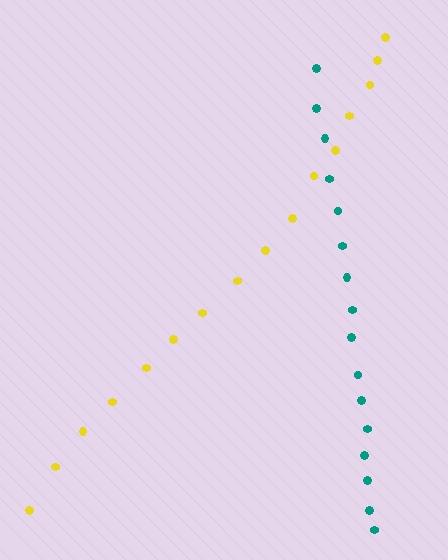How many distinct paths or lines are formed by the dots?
There are 2 distinct paths.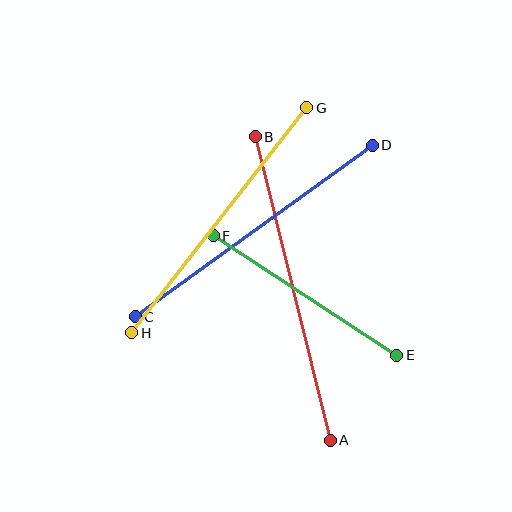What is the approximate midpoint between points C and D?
The midpoint is at approximately (254, 231) pixels.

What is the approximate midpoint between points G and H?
The midpoint is at approximately (219, 220) pixels.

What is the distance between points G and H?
The distance is approximately 285 pixels.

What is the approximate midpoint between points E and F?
The midpoint is at approximately (305, 295) pixels.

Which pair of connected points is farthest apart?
Points A and B are farthest apart.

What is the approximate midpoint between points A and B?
The midpoint is at approximately (293, 289) pixels.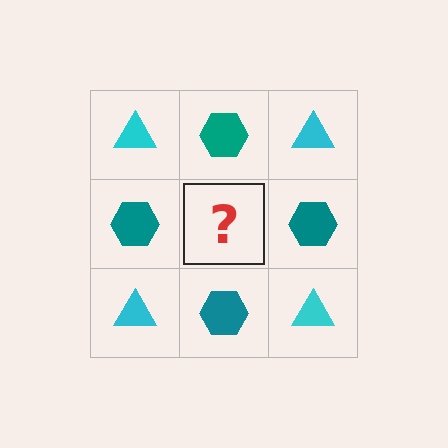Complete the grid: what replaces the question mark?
The question mark should be replaced with a cyan triangle.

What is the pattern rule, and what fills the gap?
The rule is that it alternates cyan triangle and teal hexagon in a checkerboard pattern. The gap should be filled with a cyan triangle.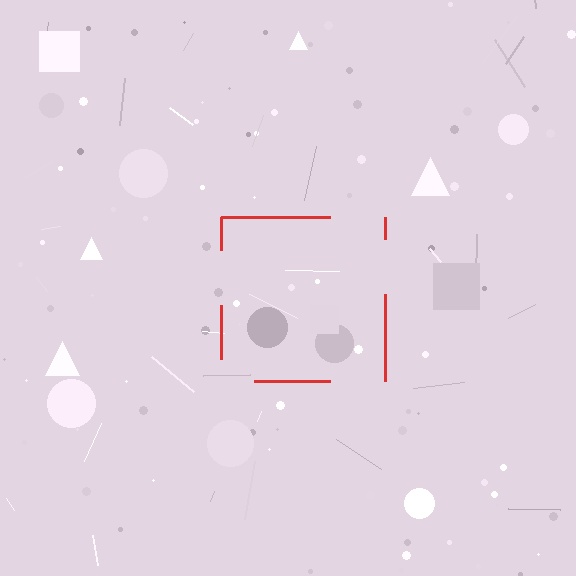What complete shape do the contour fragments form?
The contour fragments form a square.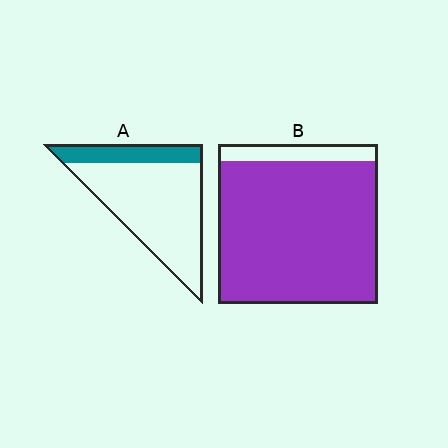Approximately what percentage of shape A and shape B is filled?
A is approximately 20% and B is approximately 90%.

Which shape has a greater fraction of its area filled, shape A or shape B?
Shape B.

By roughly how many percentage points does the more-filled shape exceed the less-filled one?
By roughly 65 percentage points (B over A).